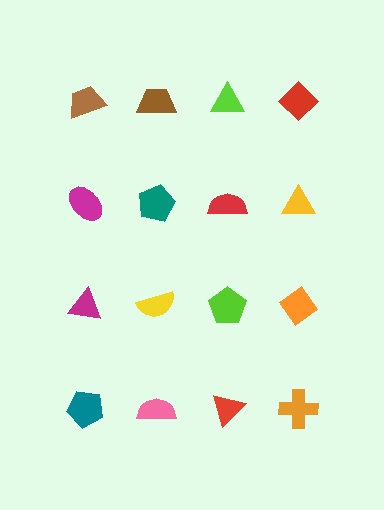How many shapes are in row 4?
4 shapes.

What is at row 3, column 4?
An orange diamond.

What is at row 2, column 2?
A teal pentagon.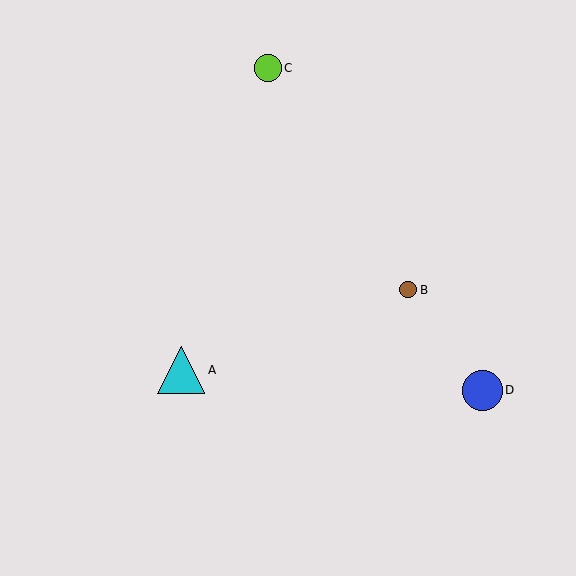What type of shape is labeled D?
Shape D is a blue circle.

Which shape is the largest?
The cyan triangle (labeled A) is the largest.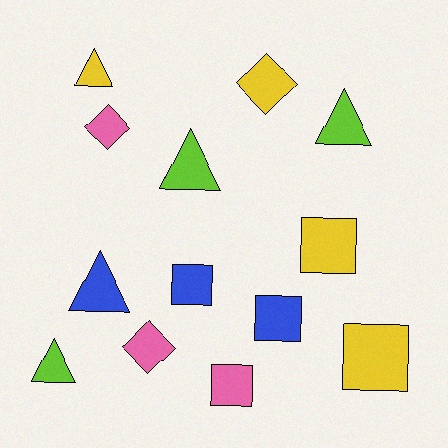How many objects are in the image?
There are 13 objects.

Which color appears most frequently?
Yellow, with 4 objects.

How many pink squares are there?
There is 1 pink square.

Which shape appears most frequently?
Triangle, with 5 objects.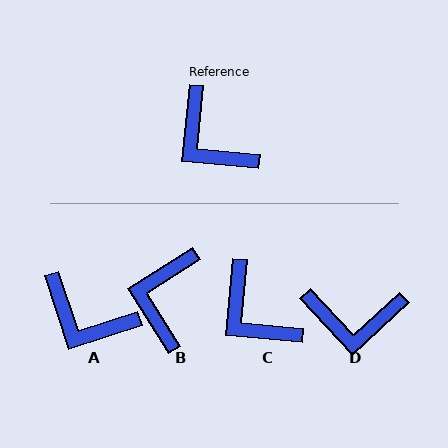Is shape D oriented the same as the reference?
No, it is off by about 48 degrees.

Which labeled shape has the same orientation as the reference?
C.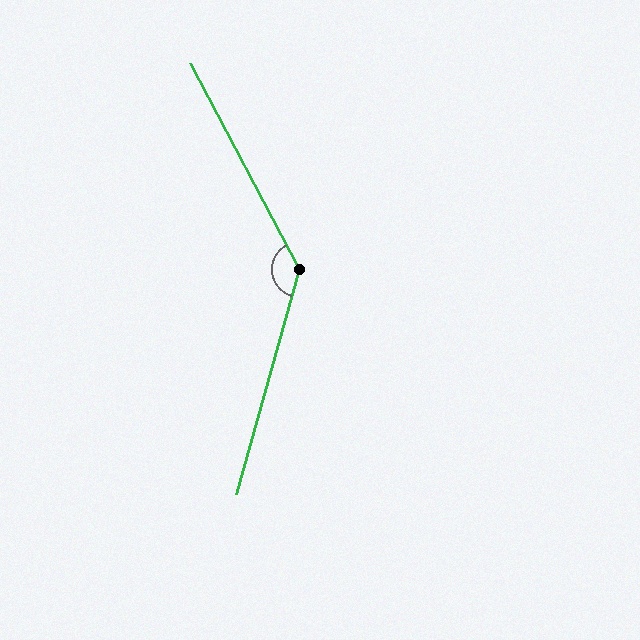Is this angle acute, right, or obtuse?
It is obtuse.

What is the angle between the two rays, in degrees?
Approximately 136 degrees.